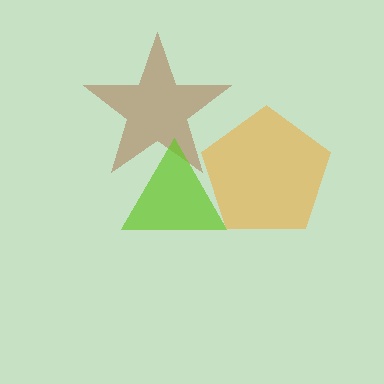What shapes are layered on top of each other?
The layered shapes are: a brown star, a lime triangle, an orange pentagon.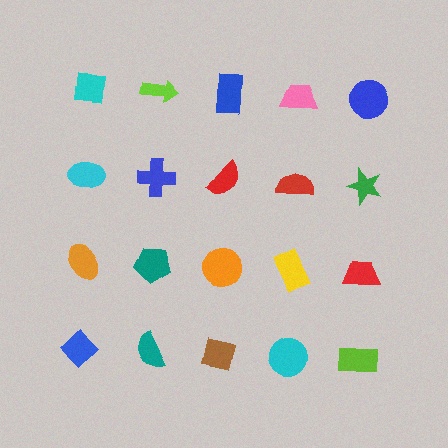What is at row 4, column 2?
A teal semicircle.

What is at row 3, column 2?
A teal pentagon.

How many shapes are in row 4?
5 shapes.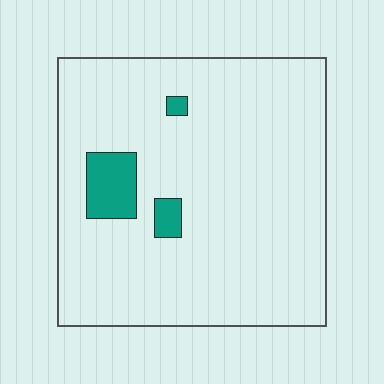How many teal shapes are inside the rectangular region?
3.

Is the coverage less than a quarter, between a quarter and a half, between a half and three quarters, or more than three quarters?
Less than a quarter.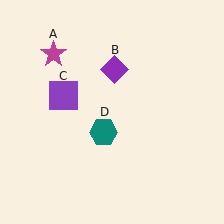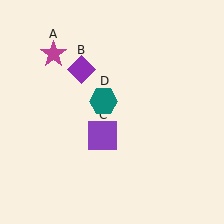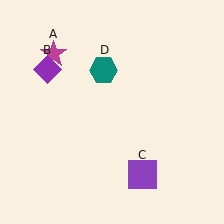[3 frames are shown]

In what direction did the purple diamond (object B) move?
The purple diamond (object B) moved left.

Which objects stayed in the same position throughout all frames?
Magenta star (object A) remained stationary.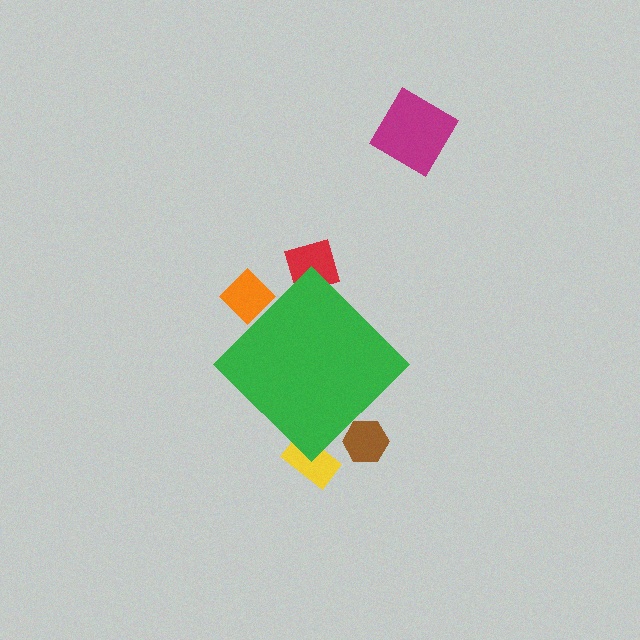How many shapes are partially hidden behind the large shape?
4 shapes are partially hidden.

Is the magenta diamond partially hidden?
No, the magenta diamond is fully visible.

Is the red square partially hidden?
Yes, the red square is partially hidden behind the green diamond.